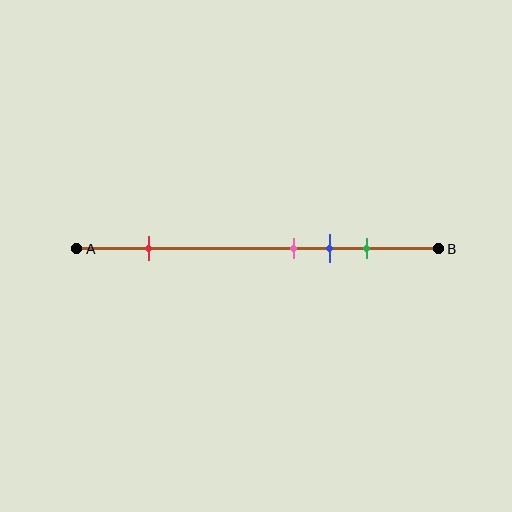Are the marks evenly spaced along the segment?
No, the marks are not evenly spaced.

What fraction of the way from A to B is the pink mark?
The pink mark is approximately 60% (0.6) of the way from A to B.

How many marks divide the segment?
There are 4 marks dividing the segment.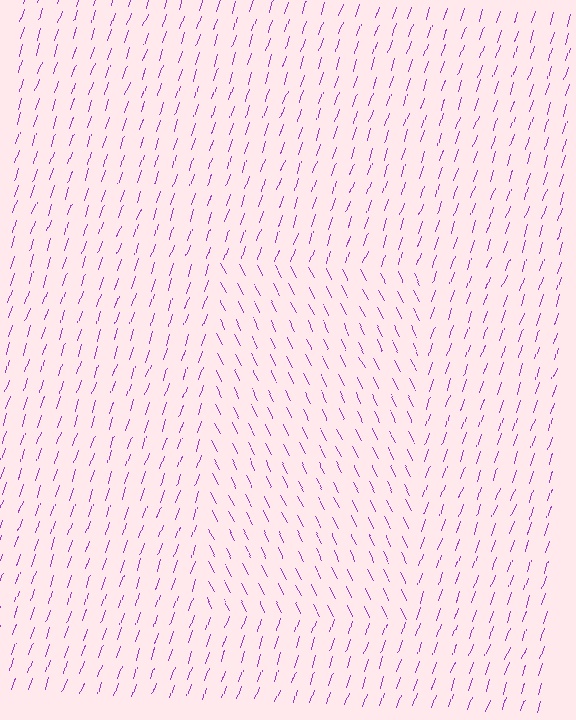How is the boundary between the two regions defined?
The boundary is defined purely by a change in line orientation (approximately 45 degrees difference). All lines are the same color and thickness.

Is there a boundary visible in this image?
Yes, there is a texture boundary formed by a change in line orientation.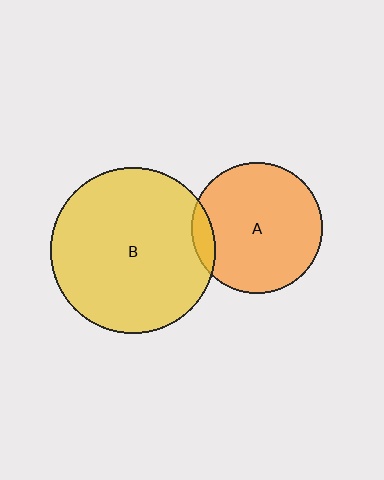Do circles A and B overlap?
Yes.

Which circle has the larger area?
Circle B (yellow).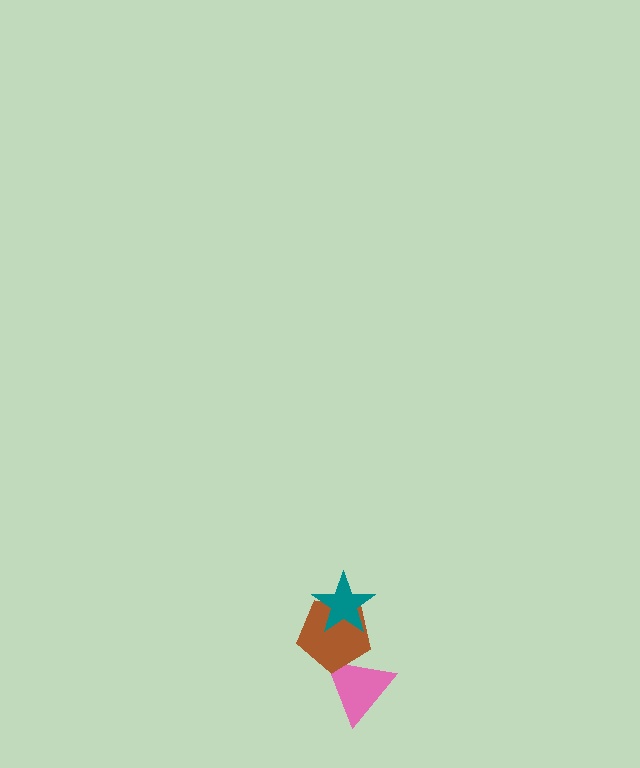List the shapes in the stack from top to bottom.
From top to bottom: the teal star, the brown pentagon, the pink triangle.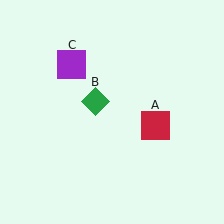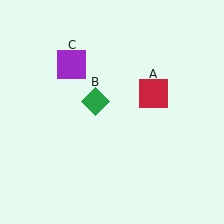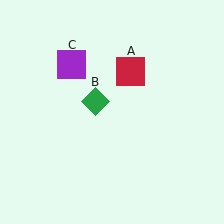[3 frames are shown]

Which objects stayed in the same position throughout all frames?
Green diamond (object B) and purple square (object C) remained stationary.